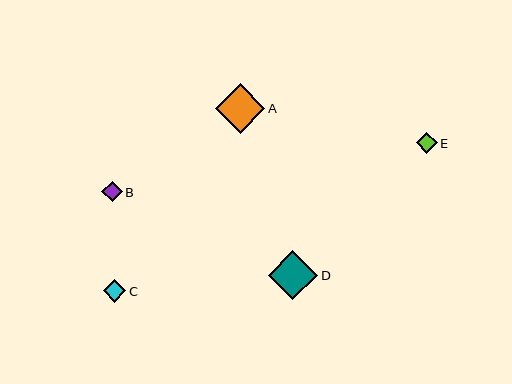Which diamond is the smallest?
Diamond B is the smallest with a size of approximately 21 pixels.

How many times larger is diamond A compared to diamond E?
Diamond A is approximately 2.4 times the size of diamond E.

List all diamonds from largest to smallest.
From largest to smallest: A, D, C, E, B.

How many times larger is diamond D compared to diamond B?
Diamond D is approximately 2.4 times the size of diamond B.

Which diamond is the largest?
Diamond A is the largest with a size of approximately 50 pixels.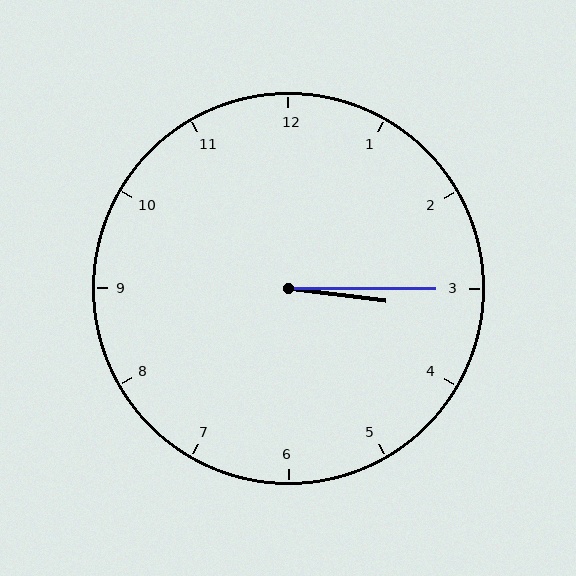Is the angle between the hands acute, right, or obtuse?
It is acute.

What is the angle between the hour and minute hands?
Approximately 8 degrees.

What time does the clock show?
3:15.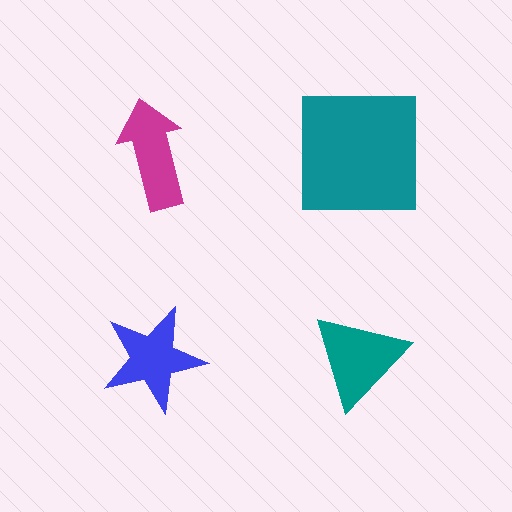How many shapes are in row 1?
2 shapes.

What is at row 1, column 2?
A teal square.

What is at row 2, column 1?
A blue star.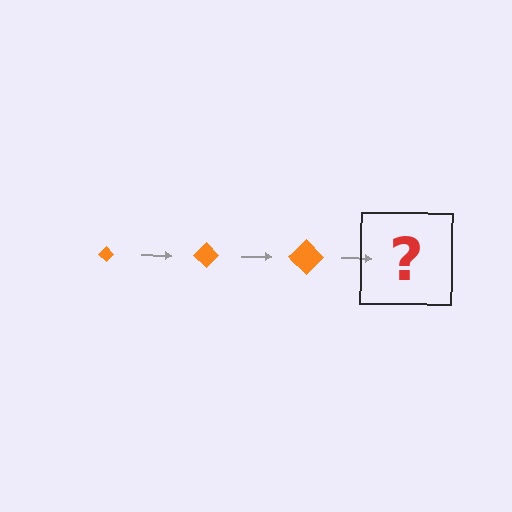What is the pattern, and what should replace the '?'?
The pattern is that the diamond gets progressively larger each step. The '?' should be an orange diamond, larger than the previous one.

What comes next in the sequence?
The next element should be an orange diamond, larger than the previous one.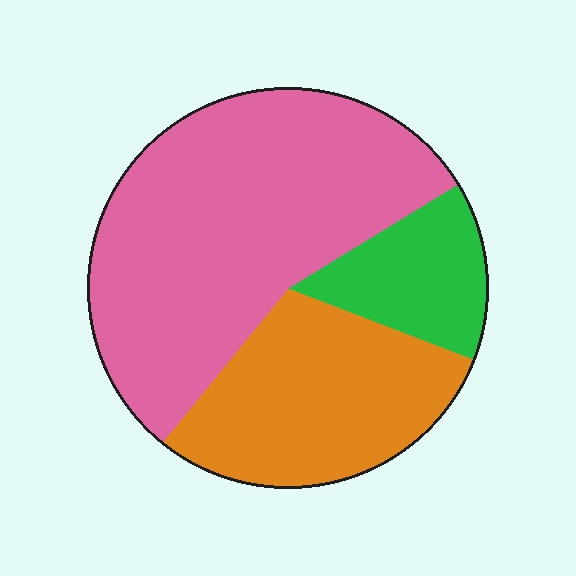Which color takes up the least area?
Green, at roughly 15%.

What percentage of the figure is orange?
Orange covers about 30% of the figure.